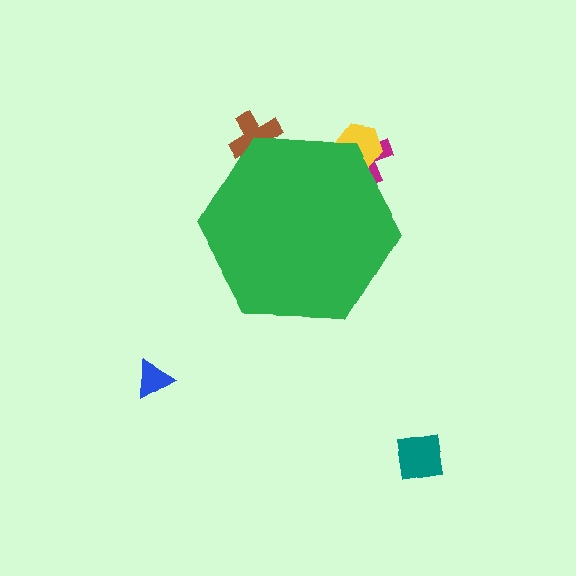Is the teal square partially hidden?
No, the teal square is fully visible.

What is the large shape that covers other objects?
A green hexagon.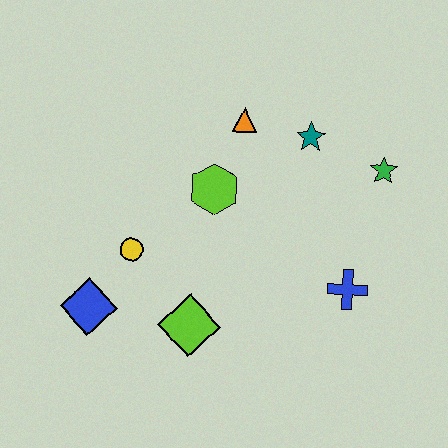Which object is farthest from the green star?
The blue diamond is farthest from the green star.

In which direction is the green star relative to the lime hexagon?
The green star is to the right of the lime hexagon.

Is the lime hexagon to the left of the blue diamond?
No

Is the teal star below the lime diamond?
No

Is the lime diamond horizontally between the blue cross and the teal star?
No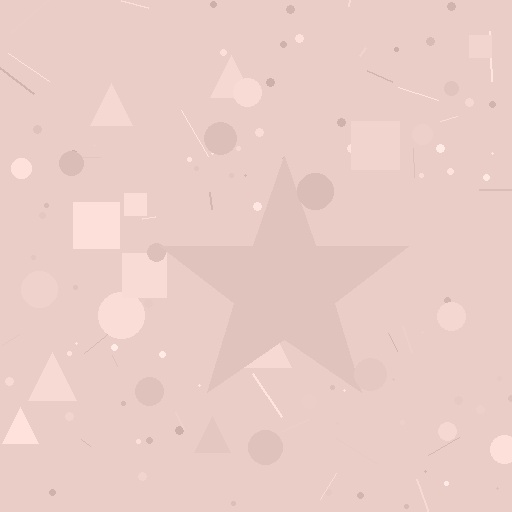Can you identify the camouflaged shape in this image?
The camouflaged shape is a star.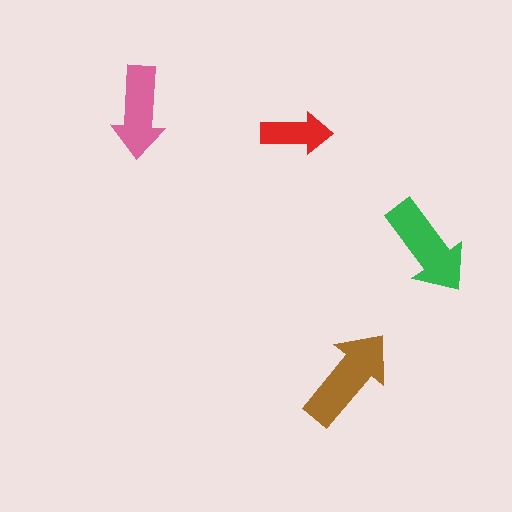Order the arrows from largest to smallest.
the brown one, the green one, the pink one, the red one.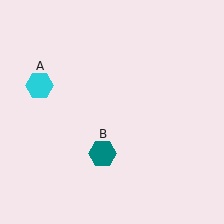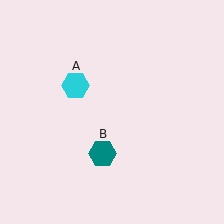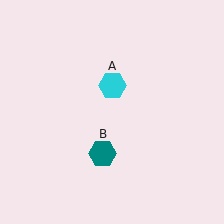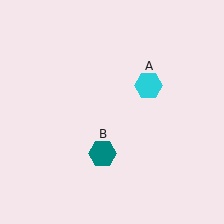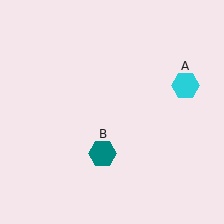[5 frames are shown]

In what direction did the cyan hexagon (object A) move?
The cyan hexagon (object A) moved right.